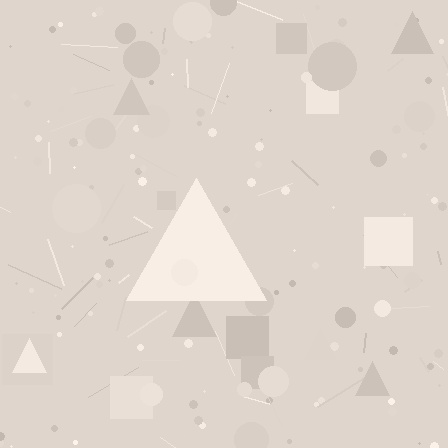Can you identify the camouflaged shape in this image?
The camouflaged shape is a triangle.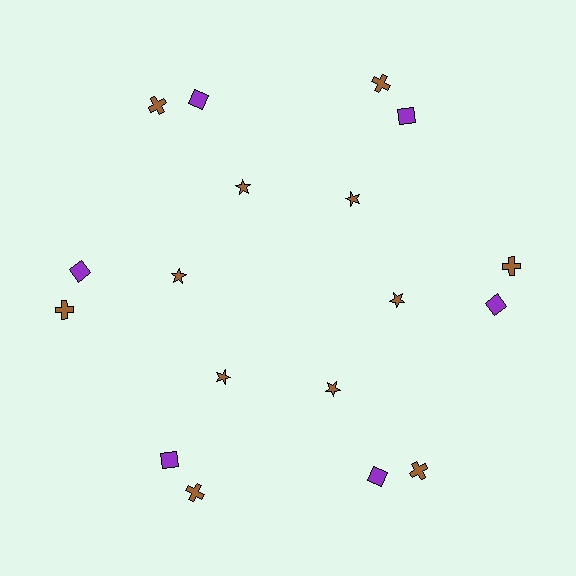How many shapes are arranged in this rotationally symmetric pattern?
There are 18 shapes, arranged in 6 groups of 3.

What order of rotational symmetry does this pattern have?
This pattern has 6-fold rotational symmetry.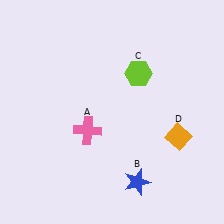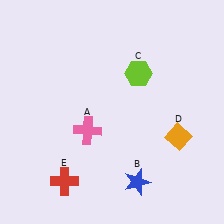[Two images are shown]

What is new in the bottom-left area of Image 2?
A red cross (E) was added in the bottom-left area of Image 2.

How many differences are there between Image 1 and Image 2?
There is 1 difference between the two images.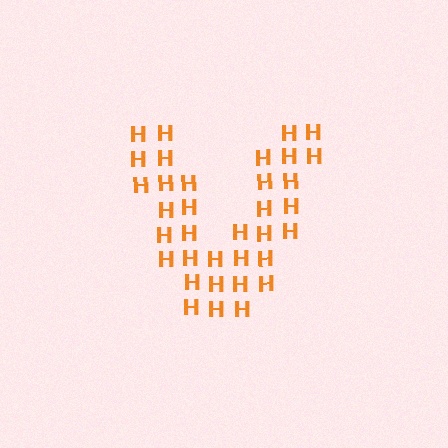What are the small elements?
The small elements are letter H's.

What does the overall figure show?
The overall figure shows the letter V.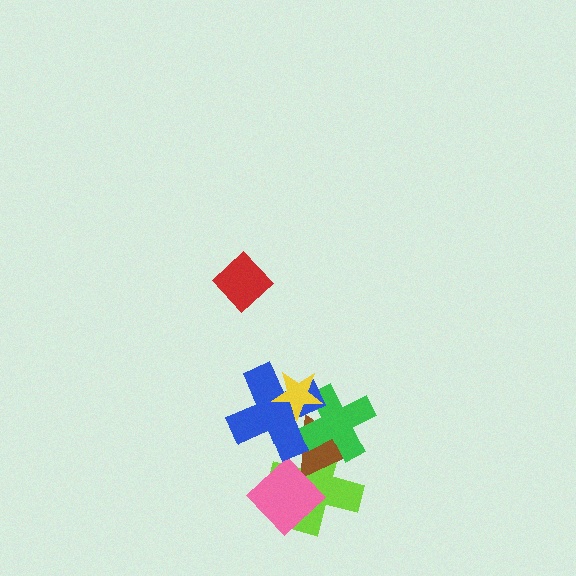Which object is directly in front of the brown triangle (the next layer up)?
The green cross is directly in front of the brown triangle.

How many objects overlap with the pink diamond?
2 objects overlap with the pink diamond.